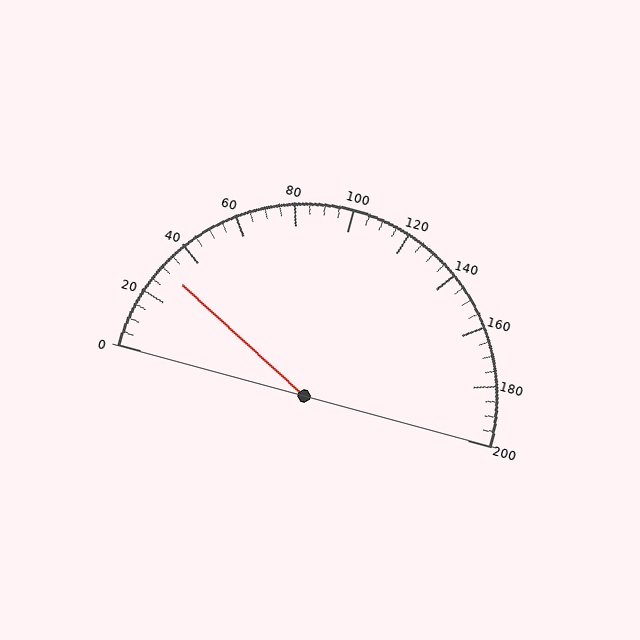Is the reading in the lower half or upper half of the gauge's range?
The reading is in the lower half of the range (0 to 200).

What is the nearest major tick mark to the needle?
The nearest major tick mark is 40.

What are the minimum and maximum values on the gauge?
The gauge ranges from 0 to 200.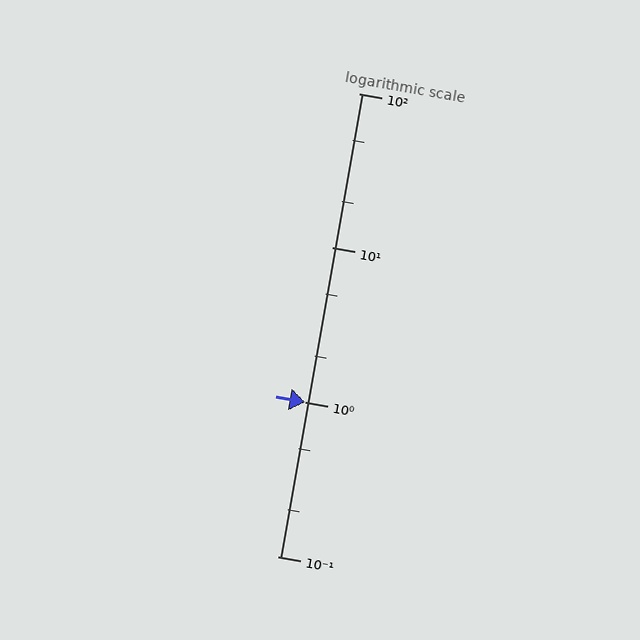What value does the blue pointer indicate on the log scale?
The pointer indicates approximately 1.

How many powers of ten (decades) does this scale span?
The scale spans 3 decades, from 0.1 to 100.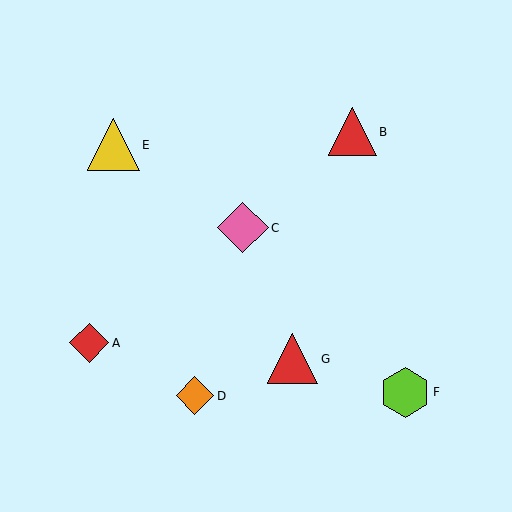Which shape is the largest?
The yellow triangle (labeled E) is the largest.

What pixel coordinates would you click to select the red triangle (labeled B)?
Click at (352, 132) to select the red triangle B.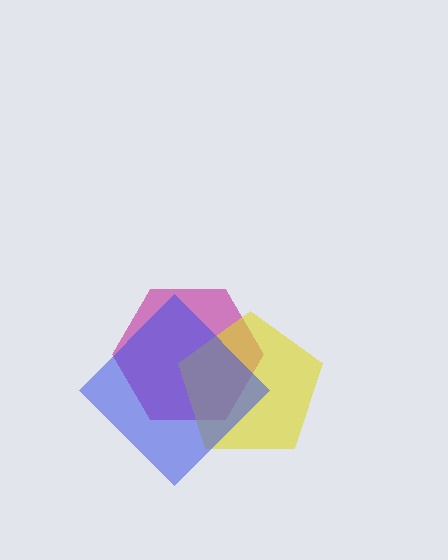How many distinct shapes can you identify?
There are 3 distinct shapes: a magenta hexagon, a yellow pentagon, a blue diamond.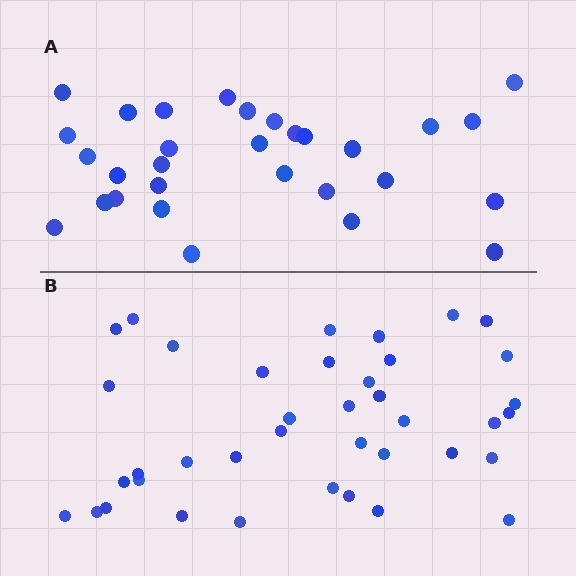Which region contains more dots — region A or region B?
Region B (the bottom region) has more dots.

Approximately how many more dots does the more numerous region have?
Region B has roughly 8 or so more dots than region A.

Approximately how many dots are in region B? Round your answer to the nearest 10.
About 40 dots. (The exact count is 39, which rounds to 40.)